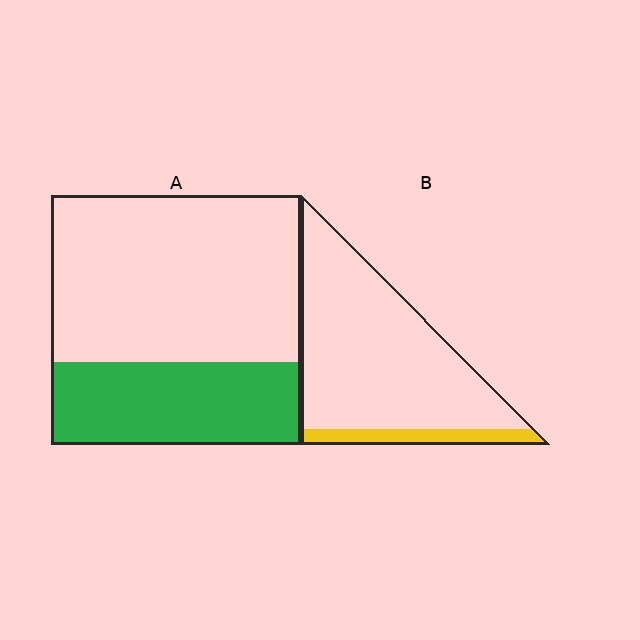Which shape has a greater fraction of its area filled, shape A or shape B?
Shape A.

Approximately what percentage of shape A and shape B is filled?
A is approximately 35% and B is approximately 10%.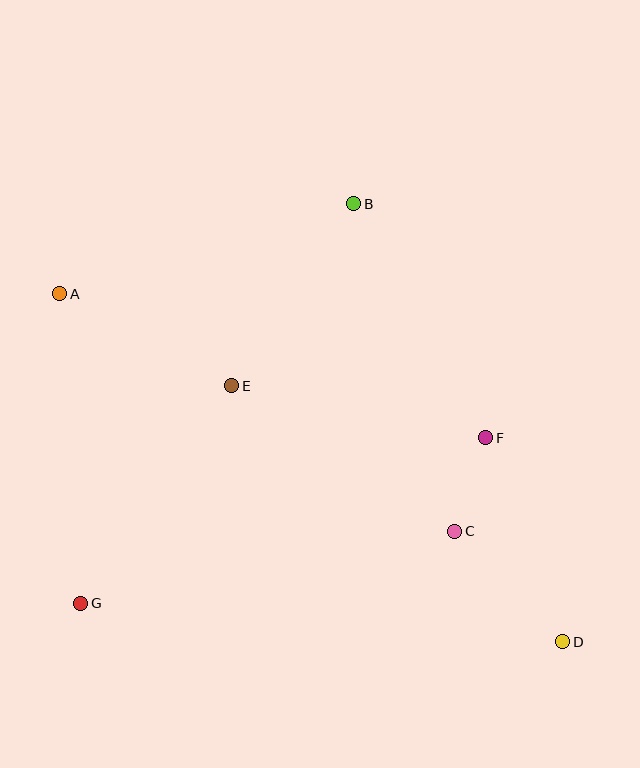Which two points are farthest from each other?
Points A and D are farthest from each other.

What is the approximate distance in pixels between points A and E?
The distance between A and E is approximately 195 pixels.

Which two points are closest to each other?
Points C and F are closest to each other.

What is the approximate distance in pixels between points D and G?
The distance between D and G is approximately 484 pixels.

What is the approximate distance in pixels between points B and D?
The distance between B and D is approximately 485 pixels.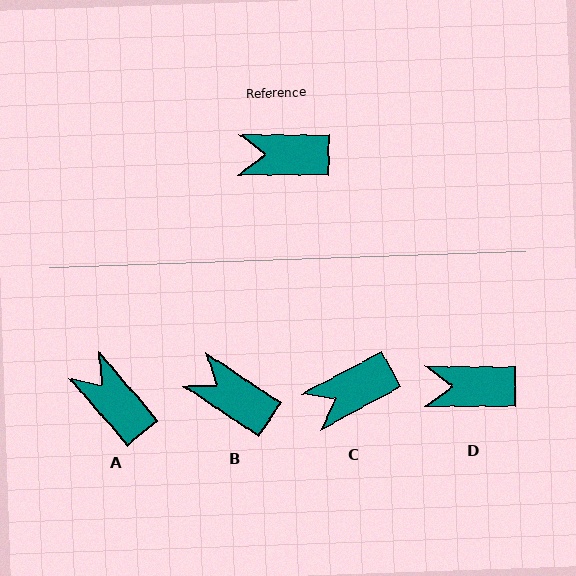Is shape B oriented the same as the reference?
No, it is off by about 33 degrees.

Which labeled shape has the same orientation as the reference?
D.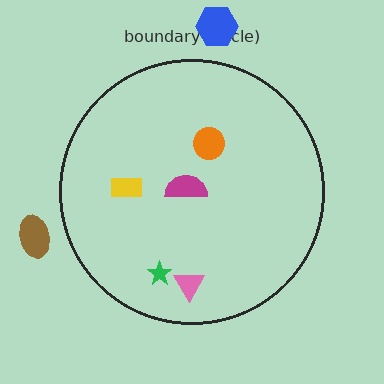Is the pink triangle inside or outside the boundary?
Inside.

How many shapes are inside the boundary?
5 inside, 2 outside.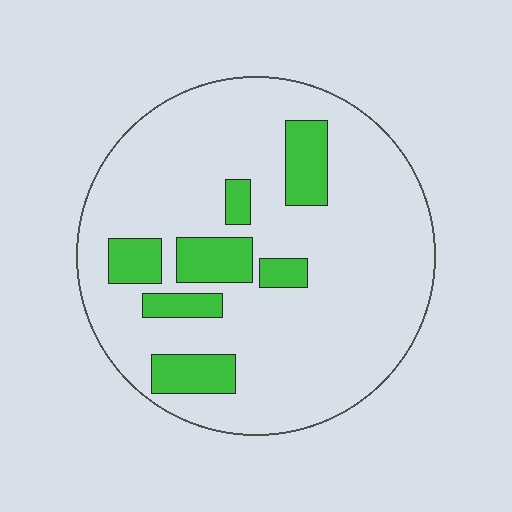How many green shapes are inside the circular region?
7.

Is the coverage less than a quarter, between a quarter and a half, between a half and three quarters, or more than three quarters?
Less than a quarter.